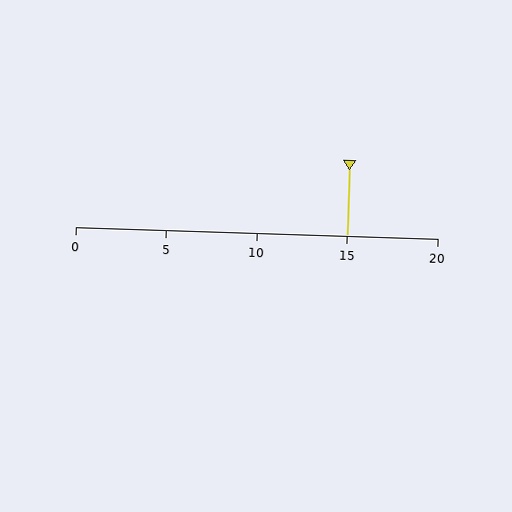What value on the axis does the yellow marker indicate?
The marker indicates approximately 15.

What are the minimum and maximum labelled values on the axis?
The axis runs from 0 to 20.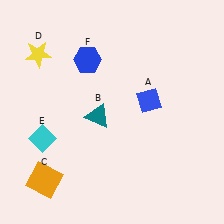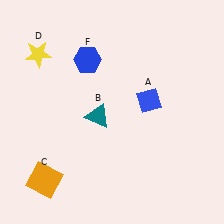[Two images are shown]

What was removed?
The cyan diamond (E) was removed in Image 2.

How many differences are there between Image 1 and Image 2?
There is 1 difference between the two images.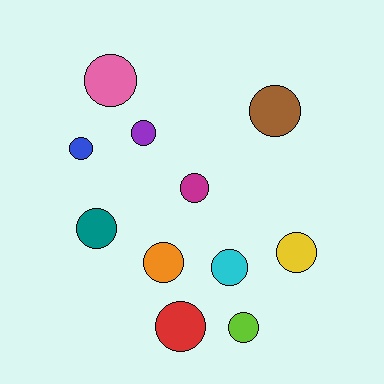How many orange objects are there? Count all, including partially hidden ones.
There is 1 orange object.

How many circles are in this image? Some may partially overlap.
There are 11 circles.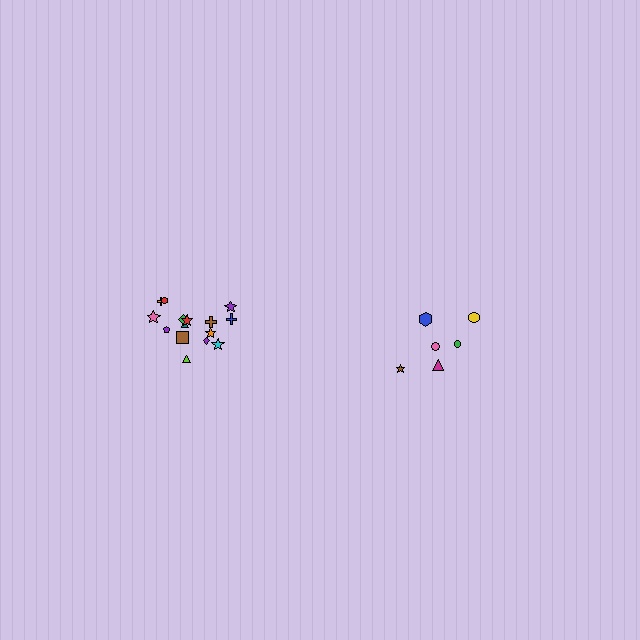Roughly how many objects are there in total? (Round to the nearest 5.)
Roughly 20 objects in total.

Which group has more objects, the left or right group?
The left group.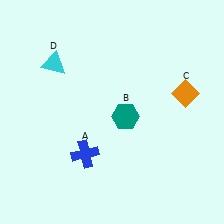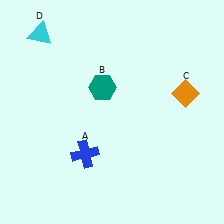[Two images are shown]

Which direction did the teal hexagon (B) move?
The teal hexagon (B) moved up.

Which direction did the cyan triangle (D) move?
The cyan triangle (D) moved up.